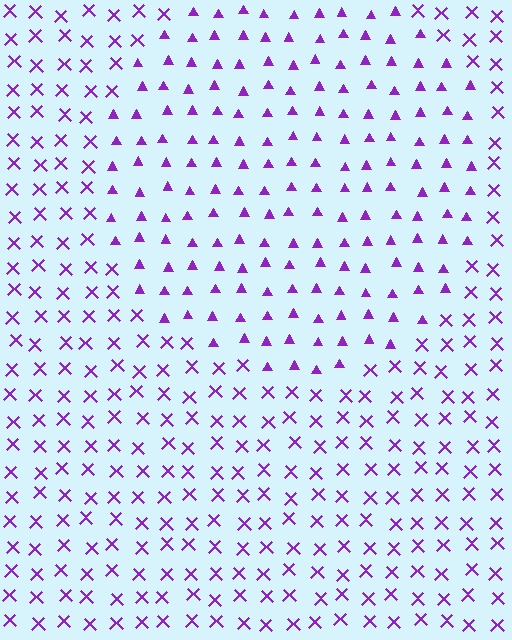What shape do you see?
I see a circle.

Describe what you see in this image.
The image is filled with small purple elements arranged in a uniform grid. A circle-shaped region contains triangles, while the surrounding area contains X marks. The boundary is defined purely by the change in element shape.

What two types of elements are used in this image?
The image uses triangles inside the circle region and X marks outside it.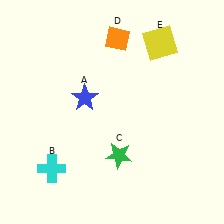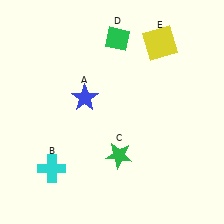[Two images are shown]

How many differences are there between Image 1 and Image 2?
There is 1 difference between the two images.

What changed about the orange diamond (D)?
In Image 1, D is orange. In Image 2, it changed to green.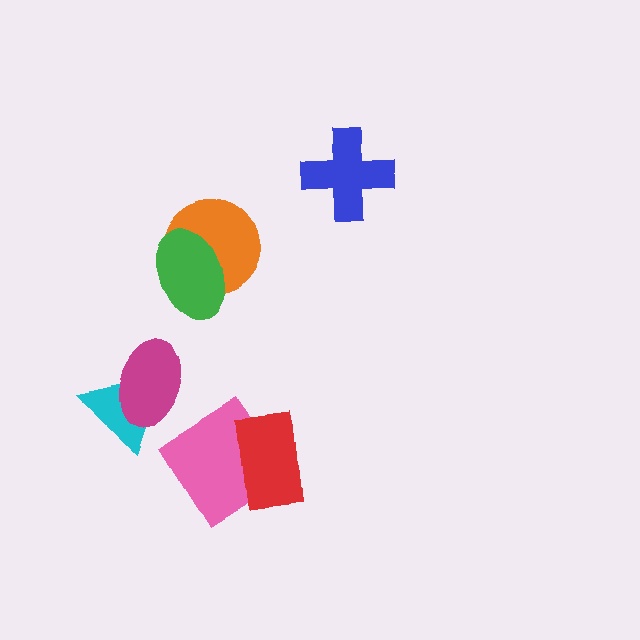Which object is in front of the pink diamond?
The red rectangle is in front of the pink diamond.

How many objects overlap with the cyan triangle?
1 object overlaps with the cyan triangle.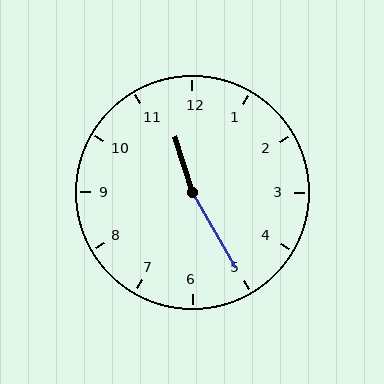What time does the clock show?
11:25.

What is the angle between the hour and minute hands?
Approximately 168 degrees.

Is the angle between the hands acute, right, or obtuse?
It is obtuse.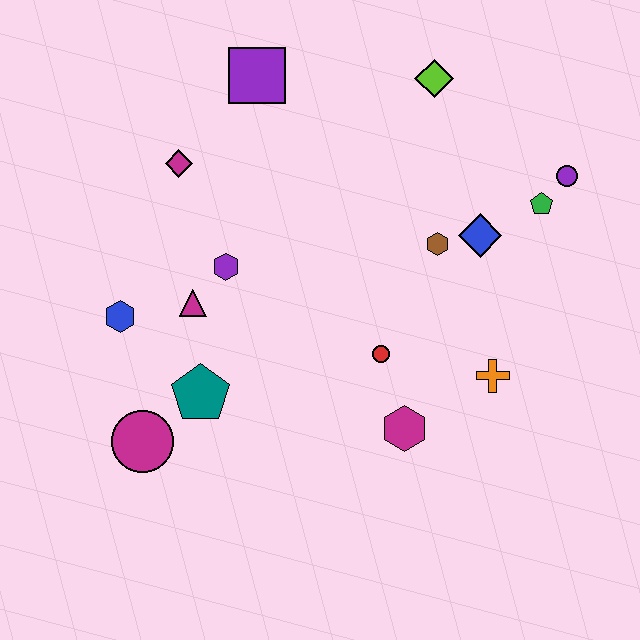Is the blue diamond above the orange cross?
Yes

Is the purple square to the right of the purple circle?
No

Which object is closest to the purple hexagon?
The magenta triangle is closest to the purple hexagon.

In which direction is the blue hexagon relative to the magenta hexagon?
The blue hexagon is to the left of the magenta hexagon.